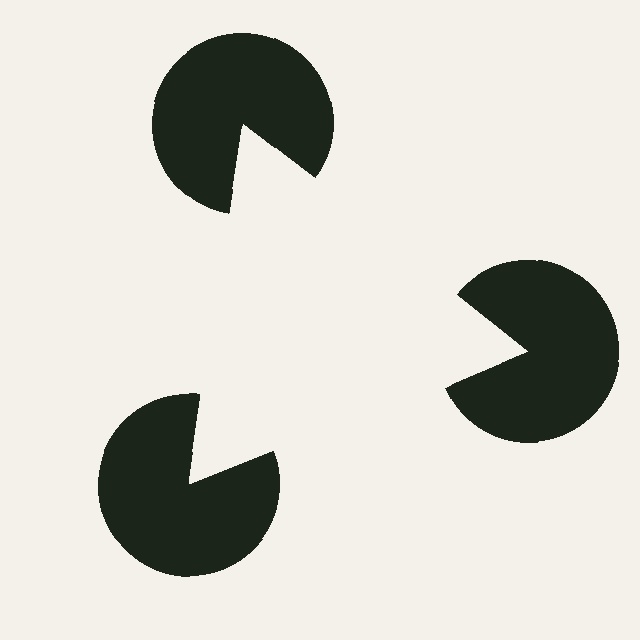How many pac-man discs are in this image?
There are 3 — one at each vertex of the illusory triangle.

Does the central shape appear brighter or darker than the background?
It typically appears slightly brighter than the background, even though no actual brightness change is drawn.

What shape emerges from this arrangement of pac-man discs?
An illusory triangle — its edges are inferred from the aligned wedge cuts in the pac-man discs, not physically drawn.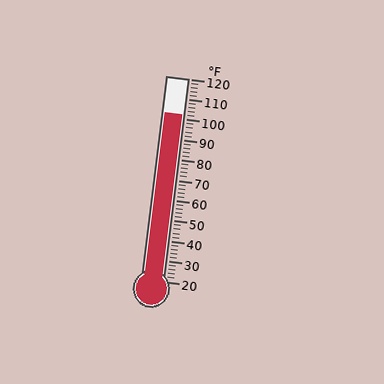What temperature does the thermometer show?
The thermometer shows approximately 102°F.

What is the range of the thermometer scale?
The thermometer scale ranges from 20°F to 120°F.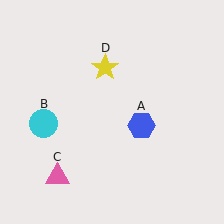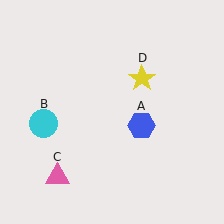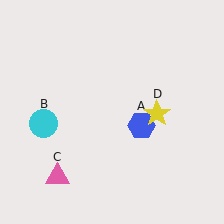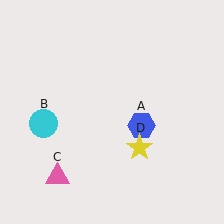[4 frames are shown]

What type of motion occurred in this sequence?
The yellow star (object D) rotated clockwise around the center of the scene.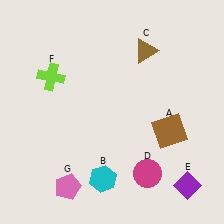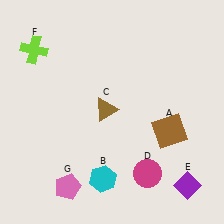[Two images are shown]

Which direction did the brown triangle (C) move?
The brown triangle (C) moved down.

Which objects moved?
The objects that moved are: the brown triangle (C), the lime cross (F).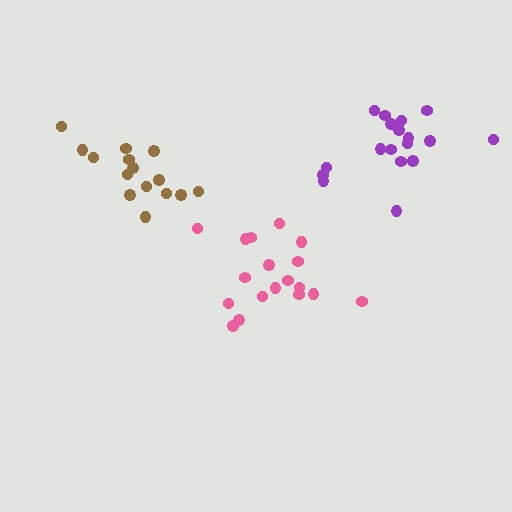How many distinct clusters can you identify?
There are 3 distinct clusters.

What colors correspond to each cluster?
The clusters are colored: pink, purple, brown.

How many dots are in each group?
Group 1: 18 dots, Group 2: 18 dots, Group 3: 15 dots (51 total).